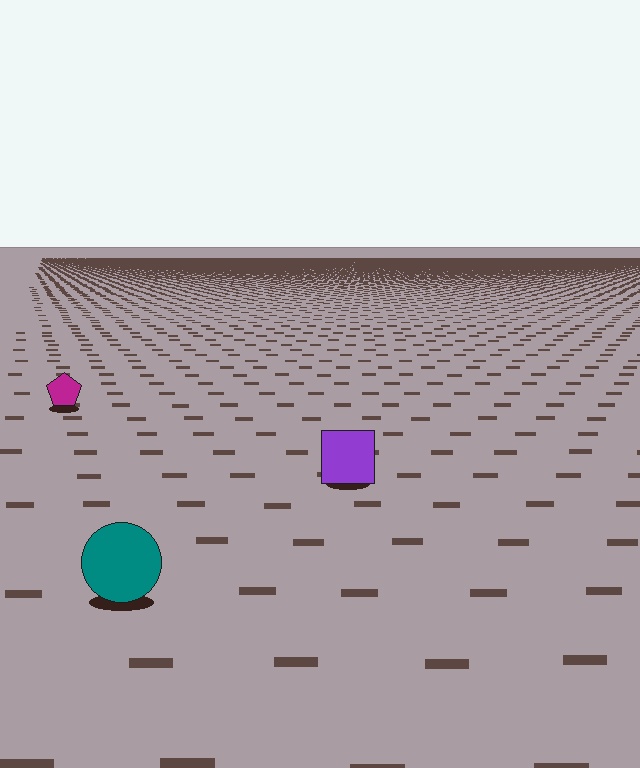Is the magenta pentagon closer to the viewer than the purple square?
No. The purple square is closer — you can tell from the texture gradient: the ground texture is coarser near it.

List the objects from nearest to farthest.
From nearest to farthest: the teal circle, the purple square, the magenta pentagon.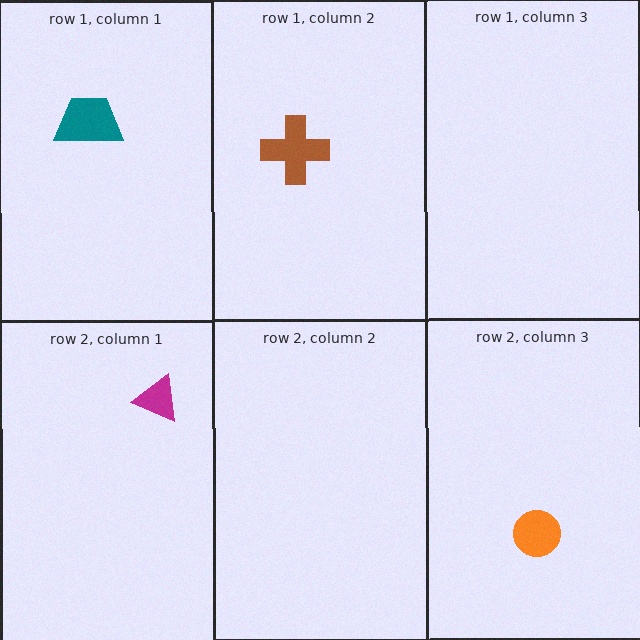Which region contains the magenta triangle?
The row 2, column 1 region.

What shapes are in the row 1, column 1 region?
The teal trapezoid.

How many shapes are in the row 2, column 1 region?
1.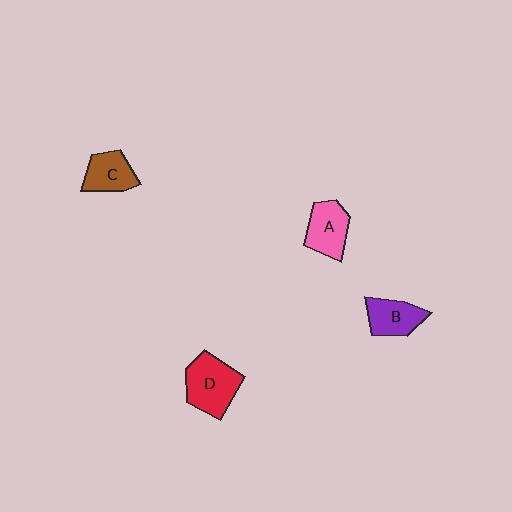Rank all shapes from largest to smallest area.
From largest to smallest: D (red), A (pink), B (purple), C (brown).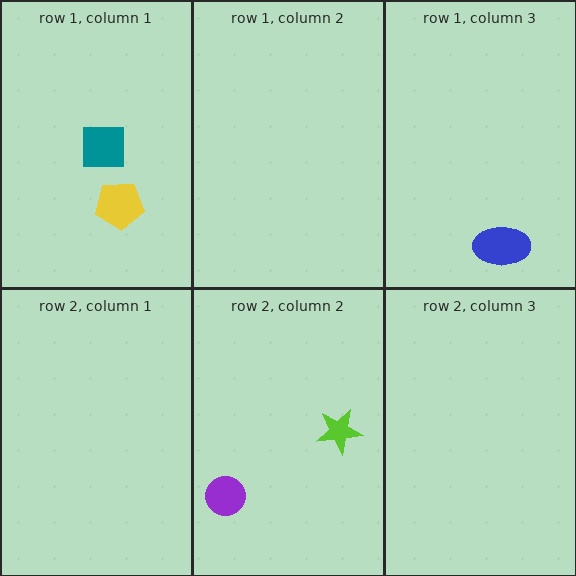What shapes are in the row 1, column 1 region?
The yellow pentagon, the teal square.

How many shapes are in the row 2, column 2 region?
2.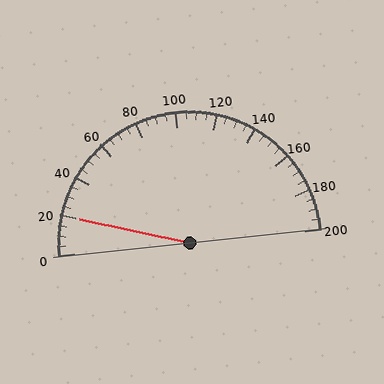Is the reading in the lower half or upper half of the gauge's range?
The reading is in the lower half of the range (0 to 200).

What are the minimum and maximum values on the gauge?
The gauge ranges from 0 to 200.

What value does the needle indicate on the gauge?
The needle indicates approximately 20.